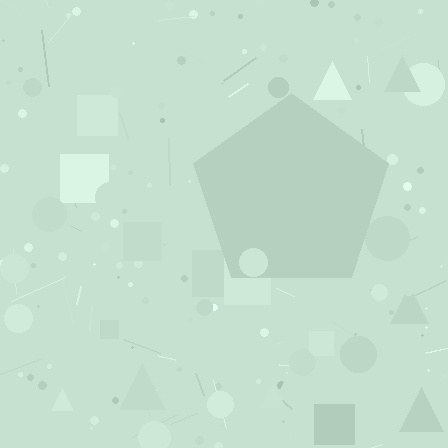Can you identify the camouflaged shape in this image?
The camouflaged shape is a pentagon.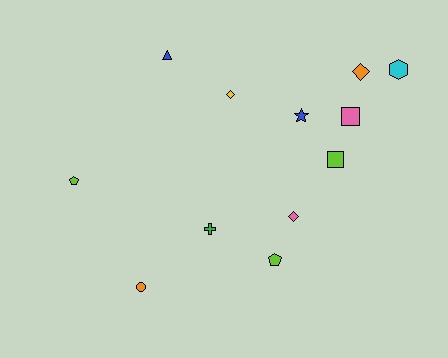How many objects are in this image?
There are 12 objects.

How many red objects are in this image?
There are no red objects.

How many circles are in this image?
There is 1 circle.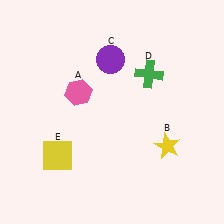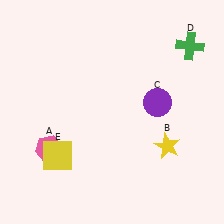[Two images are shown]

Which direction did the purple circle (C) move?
The purple circle (C) moved right.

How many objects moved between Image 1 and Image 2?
3 objects moved between the two images.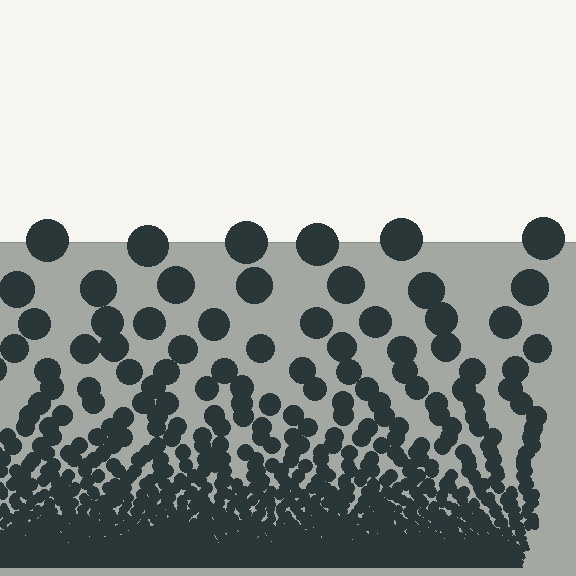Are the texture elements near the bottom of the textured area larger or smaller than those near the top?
Smaller. The gradient is inverted — elements near the bottom are smaller and denser.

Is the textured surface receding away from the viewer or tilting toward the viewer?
The surface appears to tilt toward the viewer. Texture elements get larger and sparser toward the top.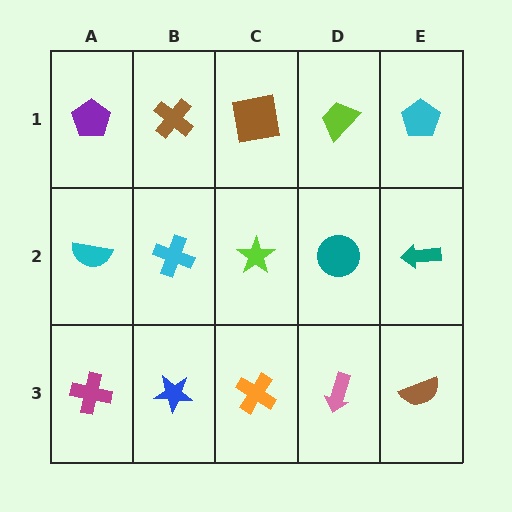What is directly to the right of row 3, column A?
A blue star.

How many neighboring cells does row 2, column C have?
4.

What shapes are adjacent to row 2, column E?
A cyan pentagon (row 1, column E), a brown semicircle (row 3, column E), a teal circle (row 2, column D).